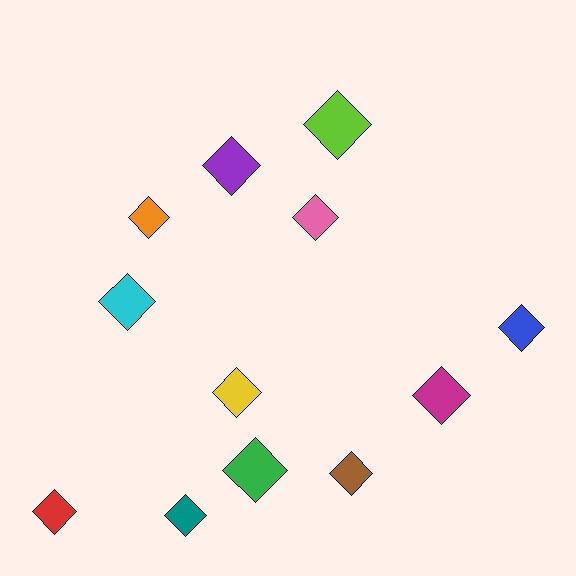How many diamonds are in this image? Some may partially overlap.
There are 12 diamonds.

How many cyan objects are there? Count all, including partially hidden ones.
There is 1 cyan object.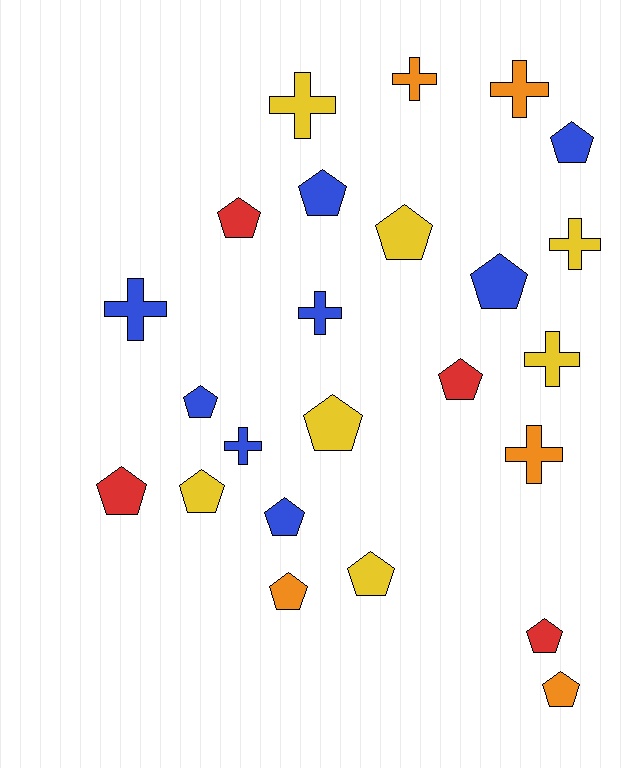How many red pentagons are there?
There are 4 red pentagons.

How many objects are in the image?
There are 24 objects.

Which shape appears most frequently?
Pentagon, with 15 objects.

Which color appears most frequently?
Blue, with 8 objects.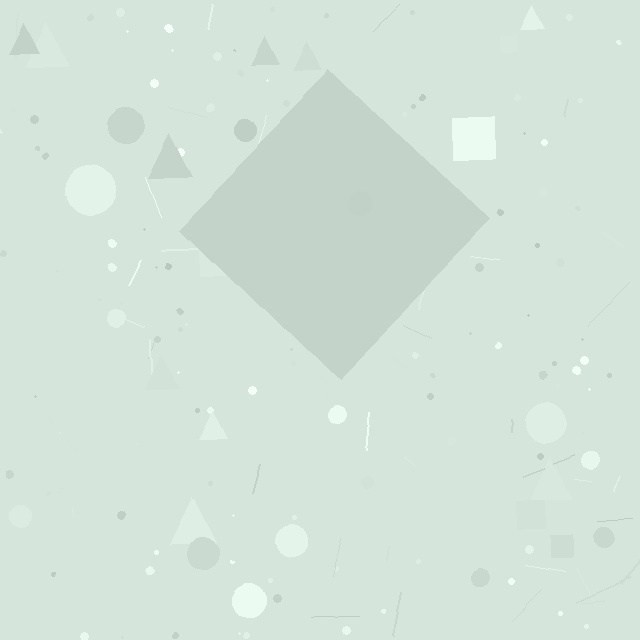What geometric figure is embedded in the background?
A diamond is embedded in the background.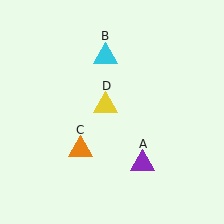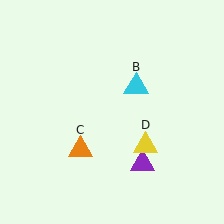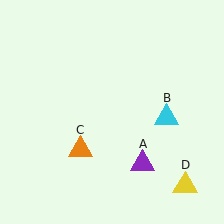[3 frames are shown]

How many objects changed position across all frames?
2 objects changed position: cyan triangle (object B), yellow triangle (object D).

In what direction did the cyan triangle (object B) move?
The cyan triangle (object B) moved down and to the right.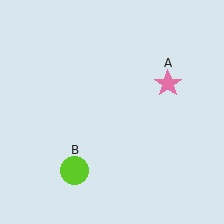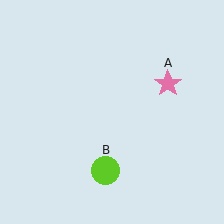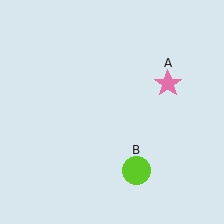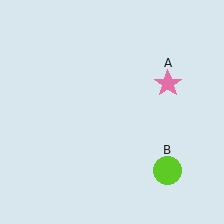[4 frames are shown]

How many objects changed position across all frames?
1 object changed position: lime circle (object B).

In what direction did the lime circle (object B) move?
The lime circle (object B) moved right.